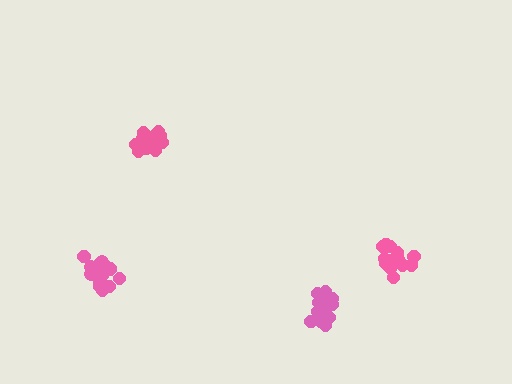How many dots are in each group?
Group 1: 14 dots, Group 2: 20 dots, Group 3: 19 dots, Group 4: 18 dots (71 total).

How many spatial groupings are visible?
There are 4 spatial groupings.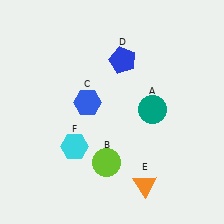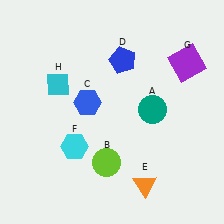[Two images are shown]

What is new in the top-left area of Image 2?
A cyan diamond (H) was added in the top-left area of Image 2.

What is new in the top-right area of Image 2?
A purple square (G) was added in the top-right area of Image 2.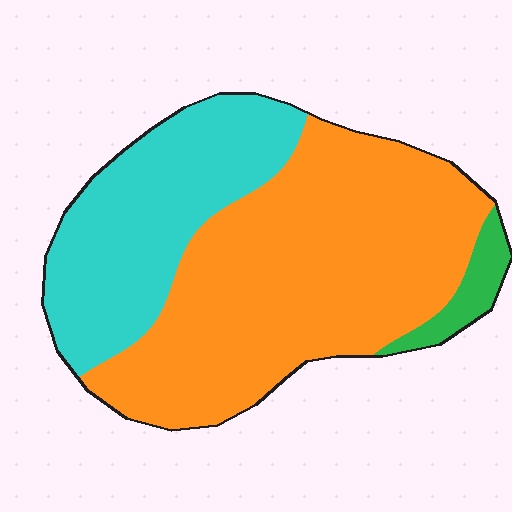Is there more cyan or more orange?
Orange.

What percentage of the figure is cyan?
Cyan covers roughly 35% of the figure.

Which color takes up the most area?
Orange, at roughly 60%.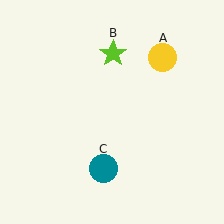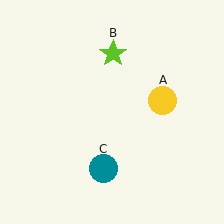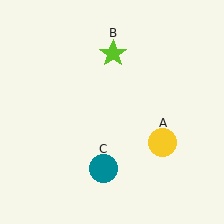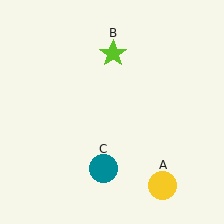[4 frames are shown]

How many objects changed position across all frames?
1 object changed position: yellow circle (object A).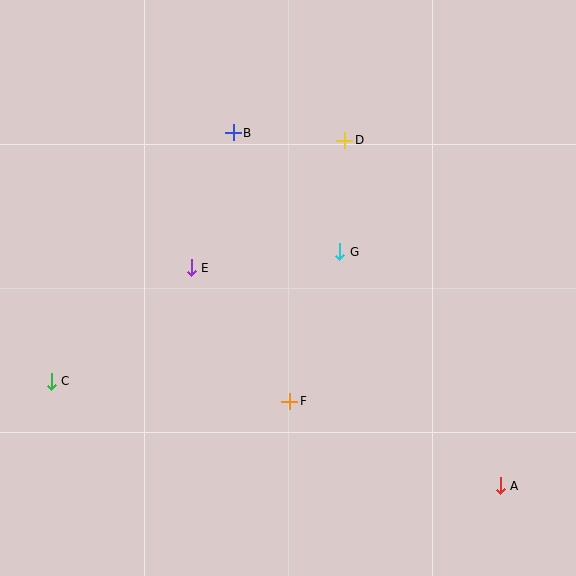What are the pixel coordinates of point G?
Point G is at (340, 252).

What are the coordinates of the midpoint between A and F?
The midpoint between A and F is at (395, 444).